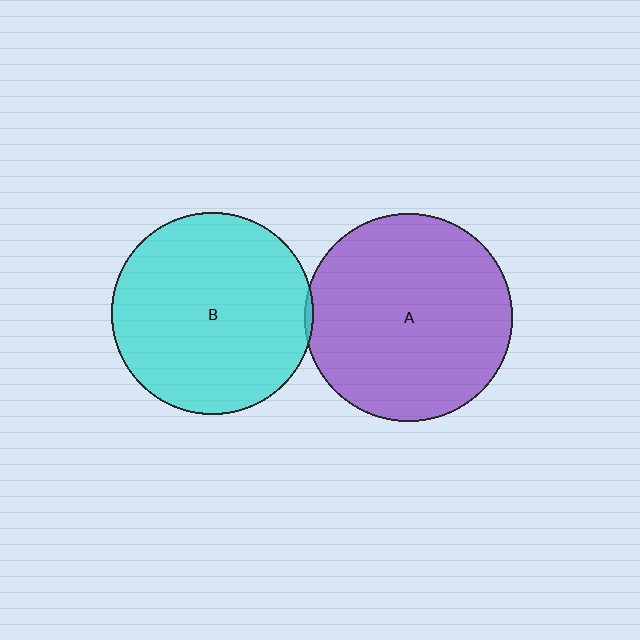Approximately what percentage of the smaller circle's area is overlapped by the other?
Approximately 5%.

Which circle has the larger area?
Circle A (purple).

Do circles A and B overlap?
Yes.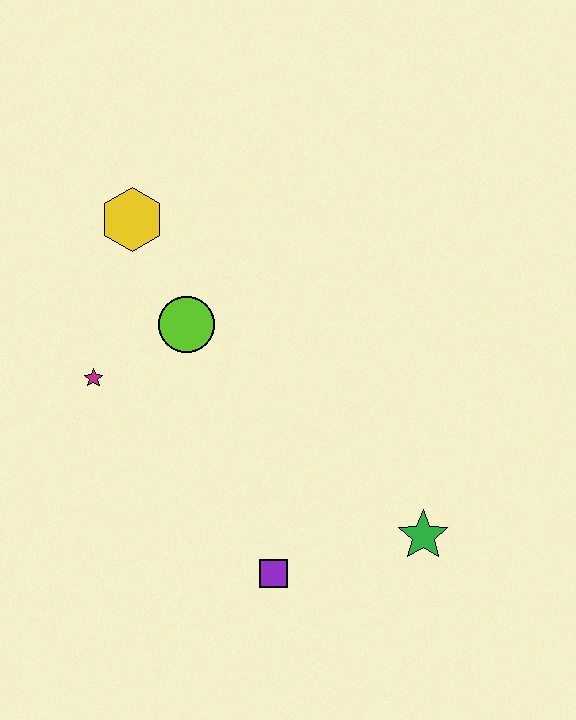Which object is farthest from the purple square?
The yellow hexagon is farthest from the purple square.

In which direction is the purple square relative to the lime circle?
The purple square is below the lime circle.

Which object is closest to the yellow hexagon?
The lime circle is closest to the yellow hexagon.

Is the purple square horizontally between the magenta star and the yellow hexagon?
No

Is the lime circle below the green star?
No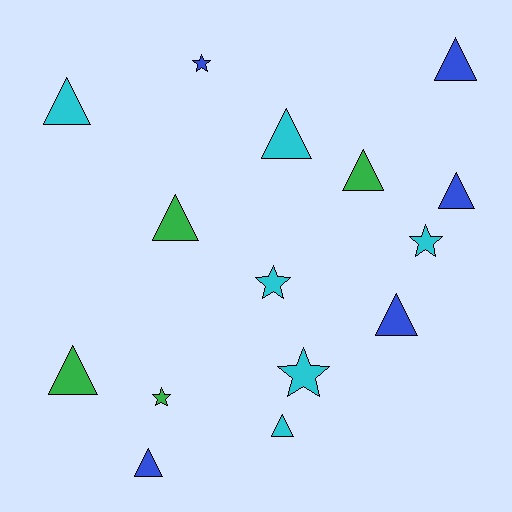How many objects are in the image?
There are 15 objects.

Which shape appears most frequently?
Triangle, with 10 objects.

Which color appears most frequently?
Cyan, with 6 objects.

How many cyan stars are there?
There are 3 cyan stars.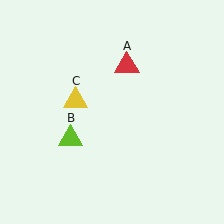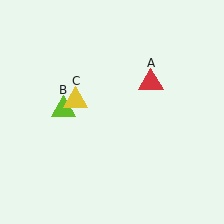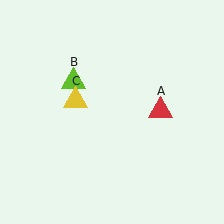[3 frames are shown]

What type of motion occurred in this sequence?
The red triangle (object A), lime triangle (object B) rotated clockwise around the center of the scene.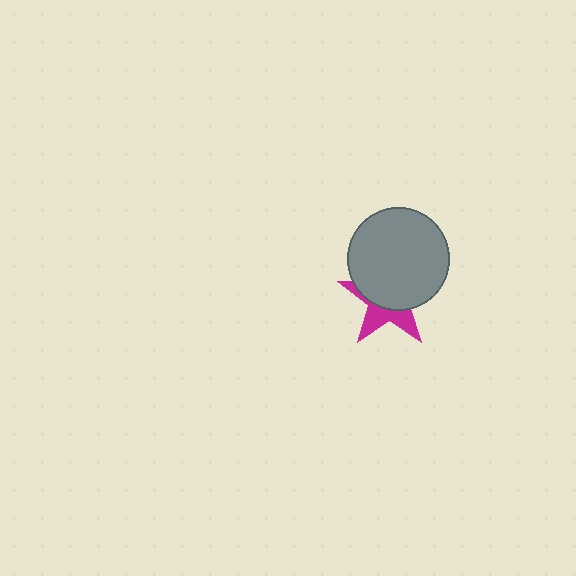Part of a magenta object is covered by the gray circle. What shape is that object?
It is a star.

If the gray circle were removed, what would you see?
You would see the complete magenta star.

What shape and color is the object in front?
The object in front is a gray circle.